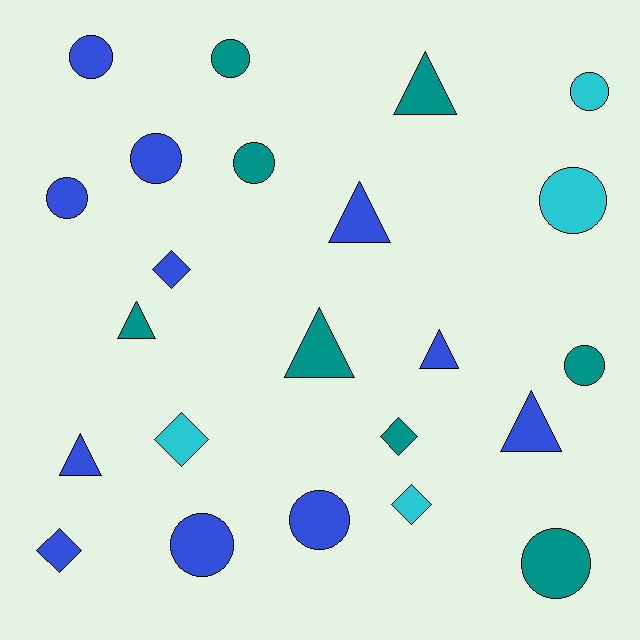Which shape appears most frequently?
Circle, with 11 objects.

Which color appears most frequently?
Blue, with 11 objects.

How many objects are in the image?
There are 23 objects.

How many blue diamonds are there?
There are 2 blue diamonds.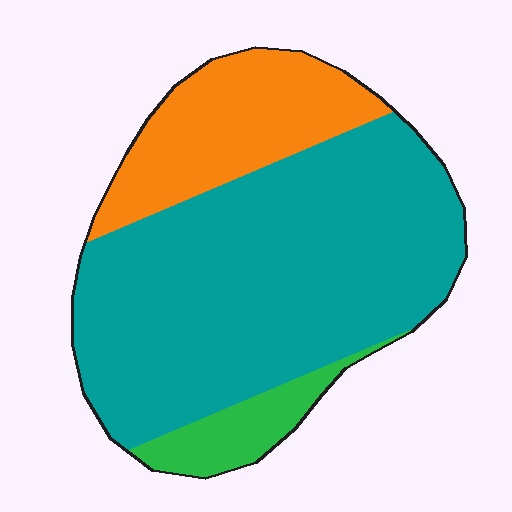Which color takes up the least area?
Green, at roughly 10%.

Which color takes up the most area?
Teal, at roughly 70%.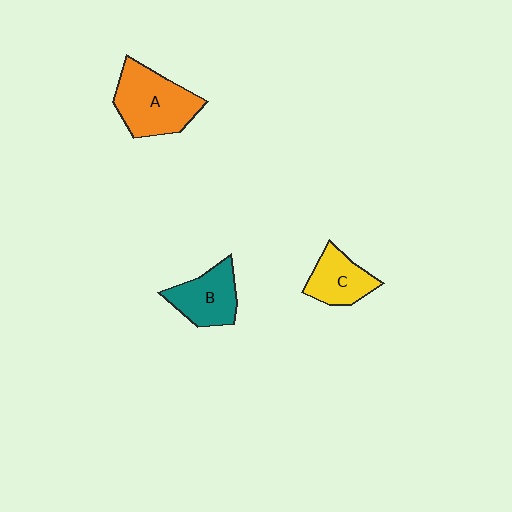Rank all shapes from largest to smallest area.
From largest to smallest: A (orange), B (teal), C (yellow).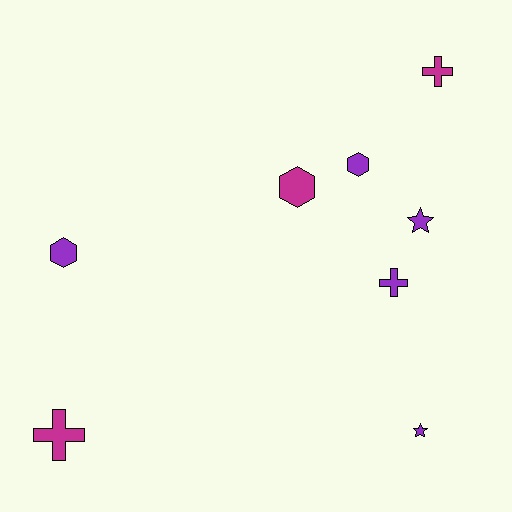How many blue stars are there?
There are no blue stars.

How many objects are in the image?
There are 8 objects.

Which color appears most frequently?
Purple, with 5 objects.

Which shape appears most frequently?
Cross, with 3 objects.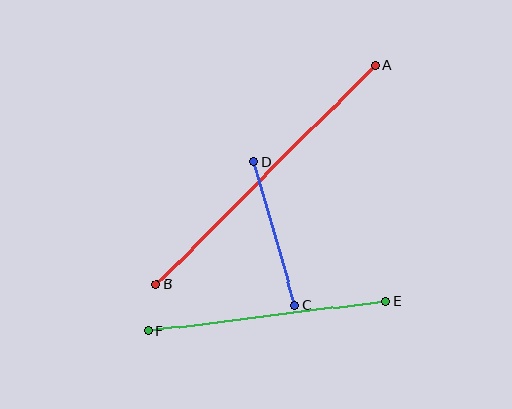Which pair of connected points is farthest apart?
Points A and B are farthest apart.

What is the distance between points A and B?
The distance is approximately 310 pixels.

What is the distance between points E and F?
The distance is approximately 239 pixels.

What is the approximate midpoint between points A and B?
The midpoint is at approximately (266, 175) pixels.